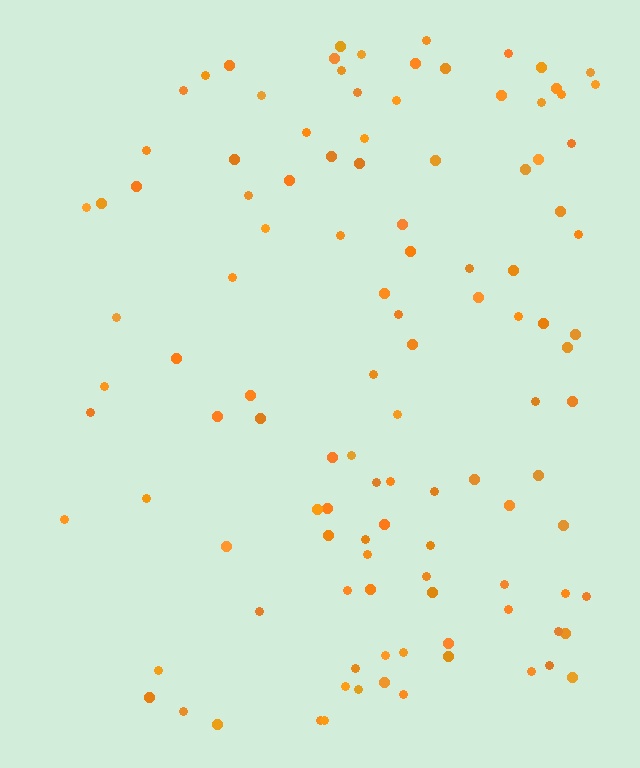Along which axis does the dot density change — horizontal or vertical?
Horizontal.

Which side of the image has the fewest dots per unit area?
The left.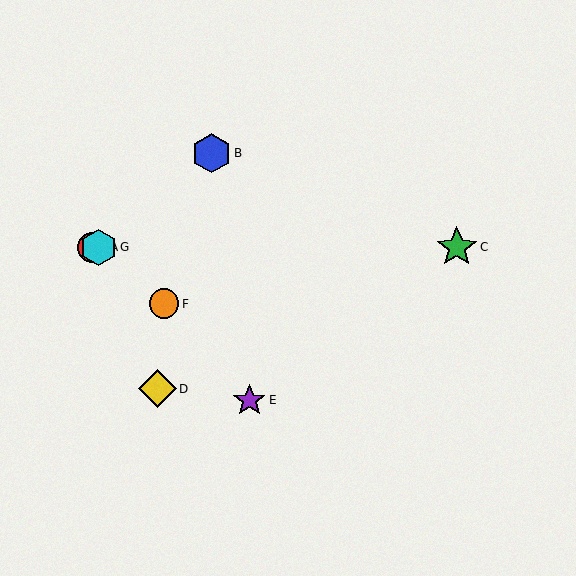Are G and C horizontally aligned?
Yes, both are at y≈247.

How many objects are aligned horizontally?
3 objects (A, C, G) are aligned horizontally.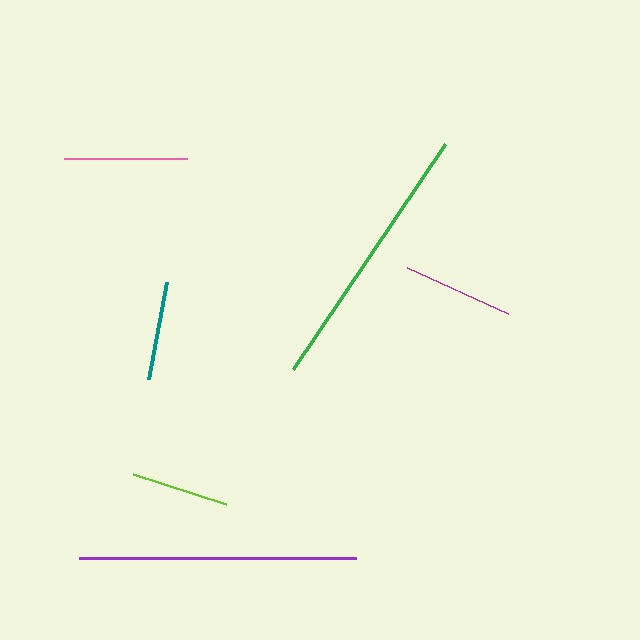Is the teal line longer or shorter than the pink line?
The pink line is longer than the teal line.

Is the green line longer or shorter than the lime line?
The green line is longer than the lime line.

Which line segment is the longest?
The purple line is the longest at approximately 277 pixels.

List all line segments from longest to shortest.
From longest to shortest: purple, green, pink, magenta, teal, lime.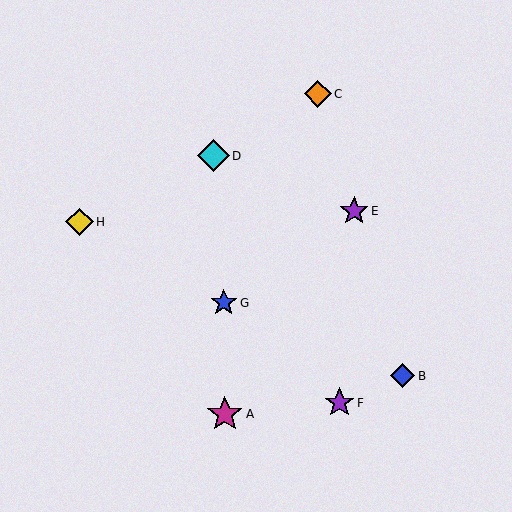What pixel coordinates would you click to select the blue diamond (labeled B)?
Click at (402, 376) to select the blue diamond B.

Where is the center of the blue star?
The center of the blue star is at (224, 303).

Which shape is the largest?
The magenta star (labeled A) is the largest.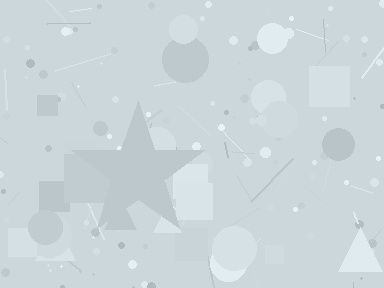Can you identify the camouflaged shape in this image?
The camouflaged shape is a star.